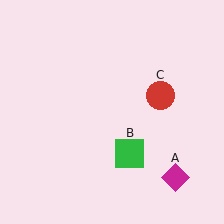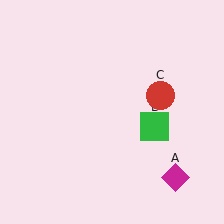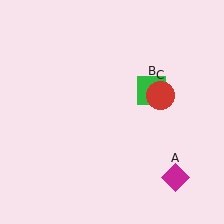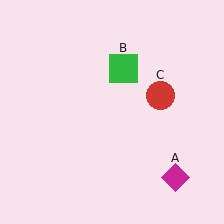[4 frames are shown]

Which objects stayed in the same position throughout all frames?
Magenta diamond (object A) and red circle (object C) remained stationary.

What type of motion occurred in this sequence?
The green square (object B) rotated counterclockwise around the center of the scene.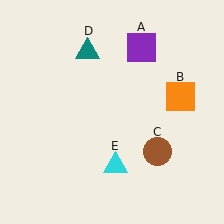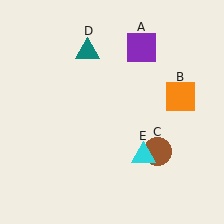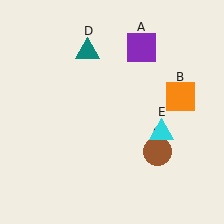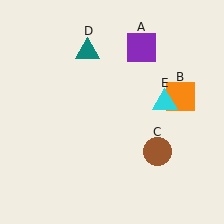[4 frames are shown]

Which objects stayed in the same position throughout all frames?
Purple square (object A) and orange square (object B) and brown circle (object C) and teal triangle (object D) remained stationary.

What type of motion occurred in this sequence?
The cyan triangle (object E) rotated counterclockwise around the center of the scene.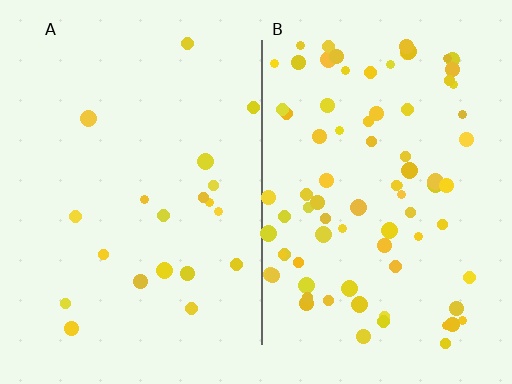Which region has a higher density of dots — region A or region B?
B (the right).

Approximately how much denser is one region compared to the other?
Approximately 4.1× — region B over region A.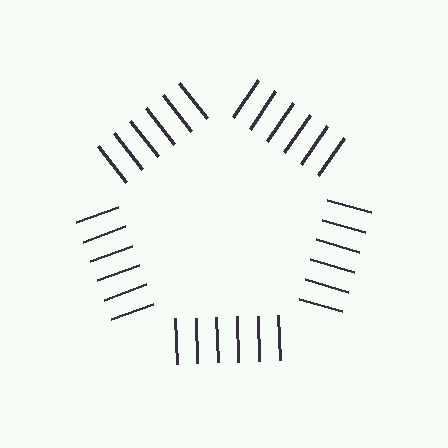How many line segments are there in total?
30 — 6 along each of the 5 edges.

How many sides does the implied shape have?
5 sides — the line-ends trace a pentagon.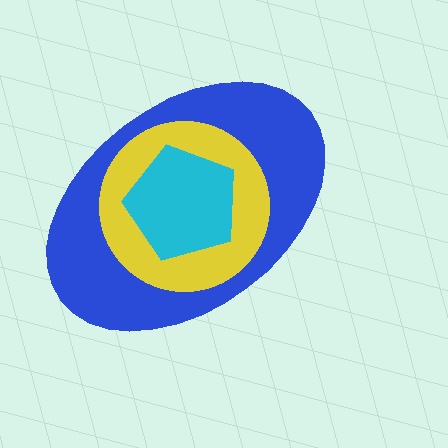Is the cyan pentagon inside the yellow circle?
Yes.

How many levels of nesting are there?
3.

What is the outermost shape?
The blue ellipse.